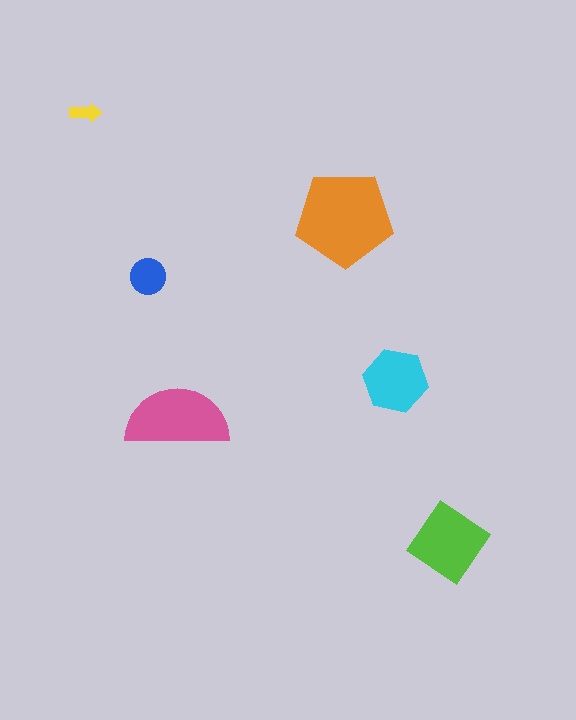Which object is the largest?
The orange pentagon.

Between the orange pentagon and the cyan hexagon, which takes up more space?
The orange pentagon.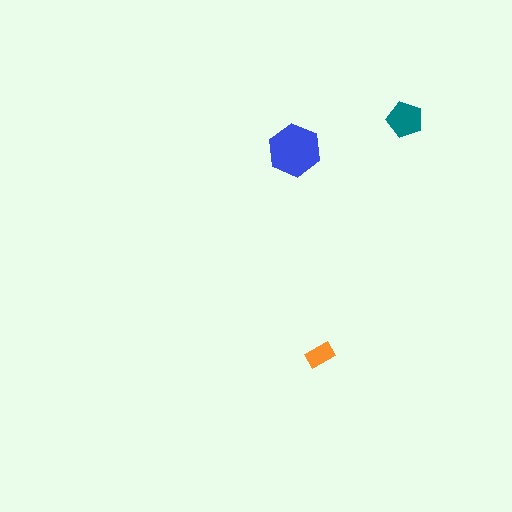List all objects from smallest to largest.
The orange rectangle, the teal pentagon, the blue hexagon.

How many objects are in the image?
There are 3 objects in the image.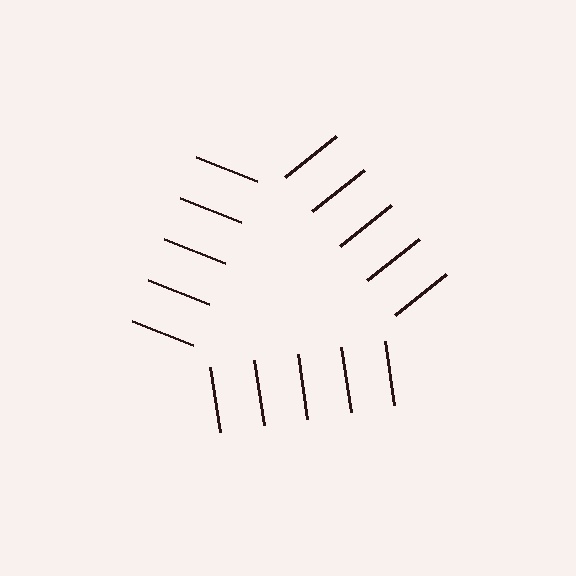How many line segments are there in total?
15 — 5 along each of the 3 edges.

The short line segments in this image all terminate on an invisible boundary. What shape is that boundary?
An illusory triangle — the line segments terminate on its edges but no continuous stroke is drawn.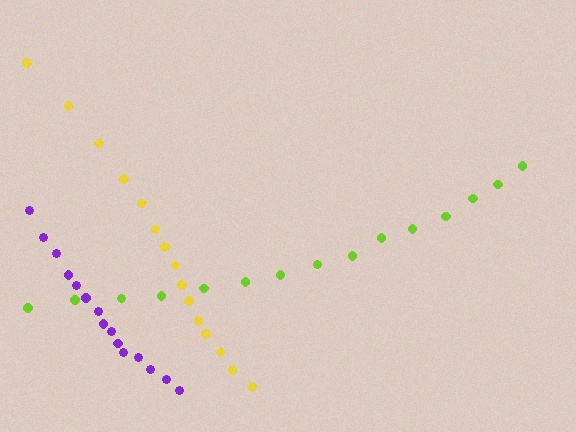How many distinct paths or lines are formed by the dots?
There are 3 distinct paths.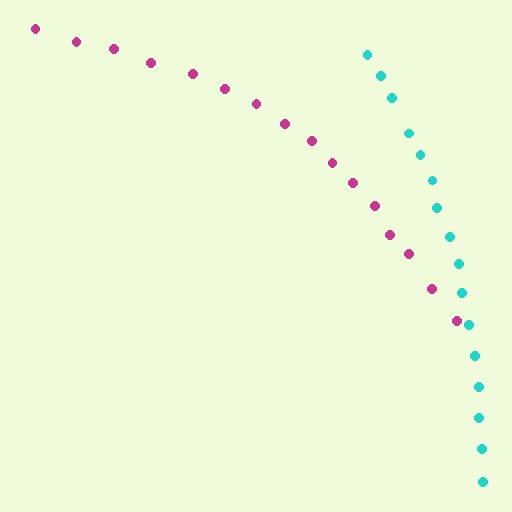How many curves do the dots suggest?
There are 2 distinct paths.